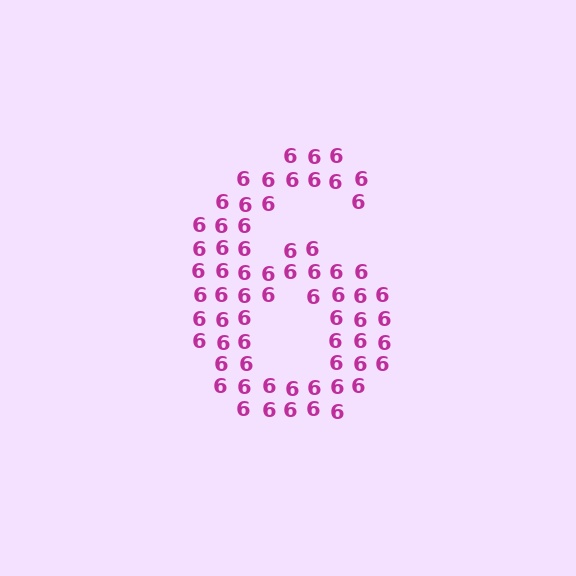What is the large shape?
The large shape is the digit 6.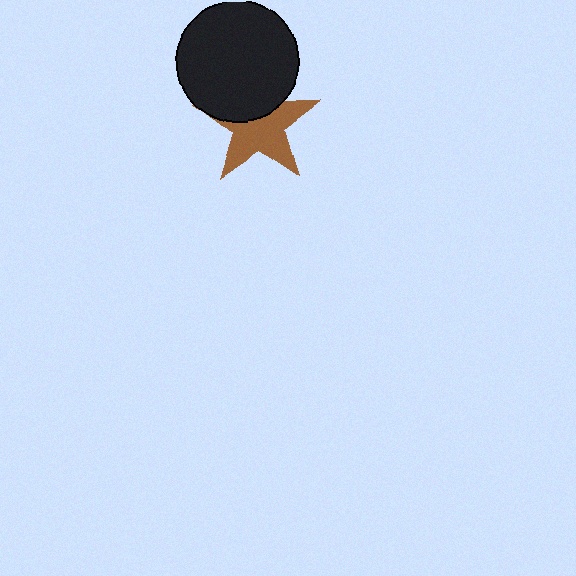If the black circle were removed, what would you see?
You would see the complete brown star.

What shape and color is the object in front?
The object in front is a black circle.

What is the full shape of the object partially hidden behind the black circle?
The partially hidden object is a brown star.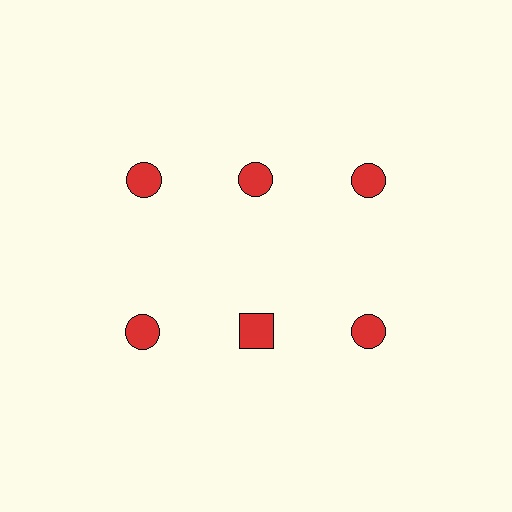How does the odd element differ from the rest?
It has a different shape: square instead of circle.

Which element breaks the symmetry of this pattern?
The red square in the second row, second from left column breaks the symmetry. All other shapes are red circles.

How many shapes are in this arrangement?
There are 6 shapes arranged in a grid pattern.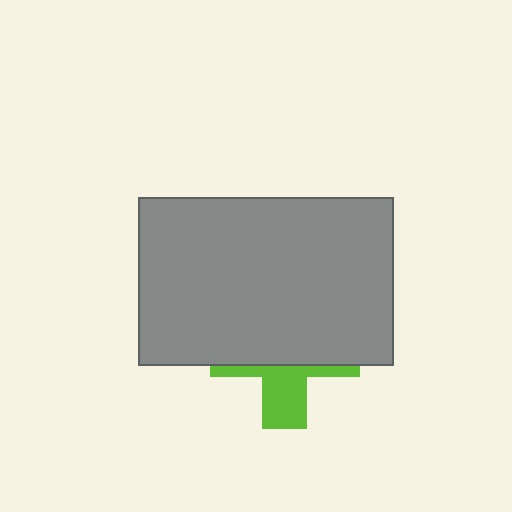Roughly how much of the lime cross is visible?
A small part of it is visible (roughly 36%).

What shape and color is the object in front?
The object in front is a gray rectangle.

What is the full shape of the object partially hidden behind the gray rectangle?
The partially hidden object is a lime cross.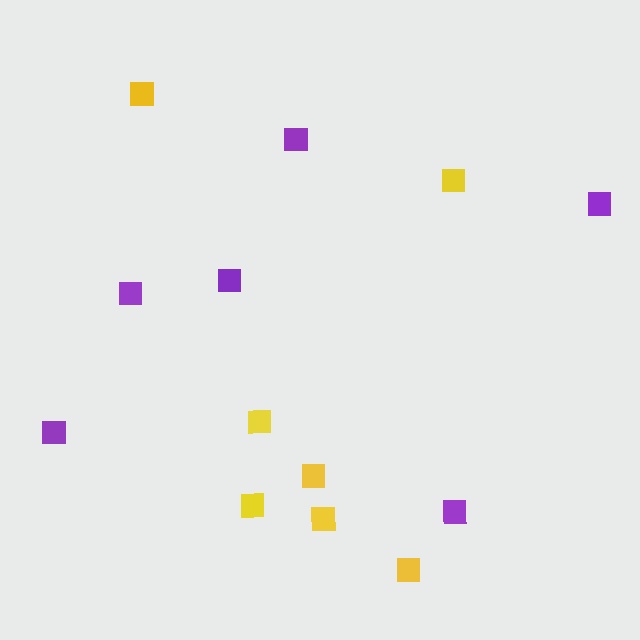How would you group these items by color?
There are 2 groups: one group of yellow squares (7) and one group of purple squares (6).